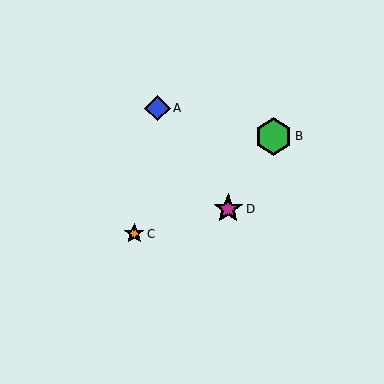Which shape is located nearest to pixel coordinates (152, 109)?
The blue diamond (labeled A) at (158, 108) is nearest to that location.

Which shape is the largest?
The green hexagon (labeled B) is the largest.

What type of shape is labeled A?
Shape A is a blue diamond.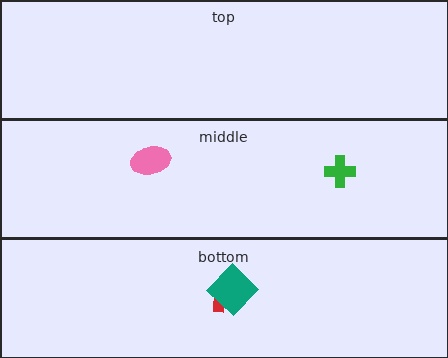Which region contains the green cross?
The middle region.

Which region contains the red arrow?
The bottom region.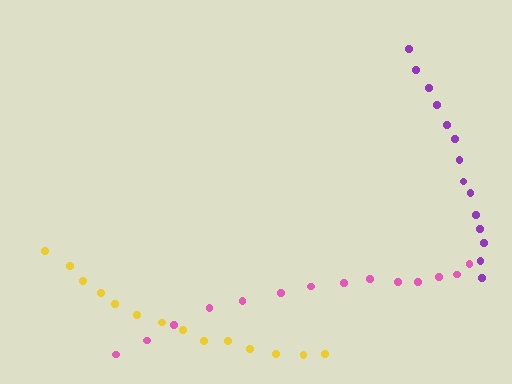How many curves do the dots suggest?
There are 3 distinct paths.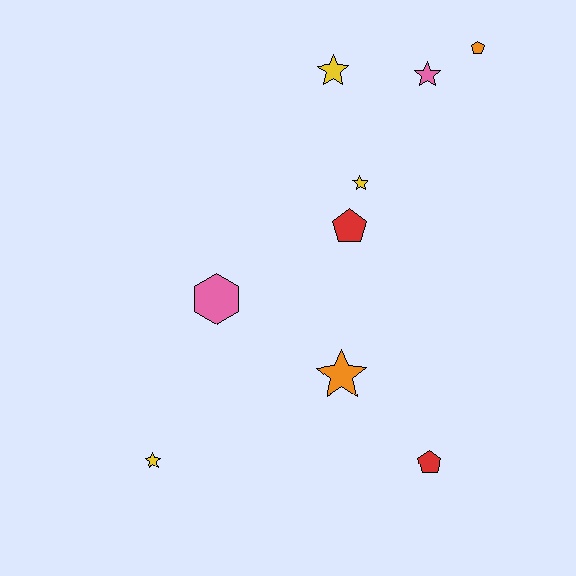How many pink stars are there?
There is 1 pink star.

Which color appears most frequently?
Yellow, with 3 objects.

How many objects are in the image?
There are 9 objects.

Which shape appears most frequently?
Star, with 5 objects.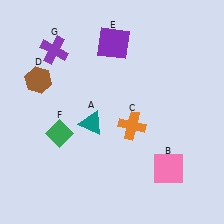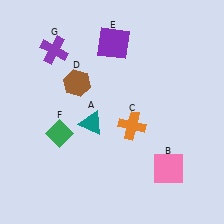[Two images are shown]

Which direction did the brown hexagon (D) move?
The brown hexagon (D) moved right.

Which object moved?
The brown hexagon (D) moved right.